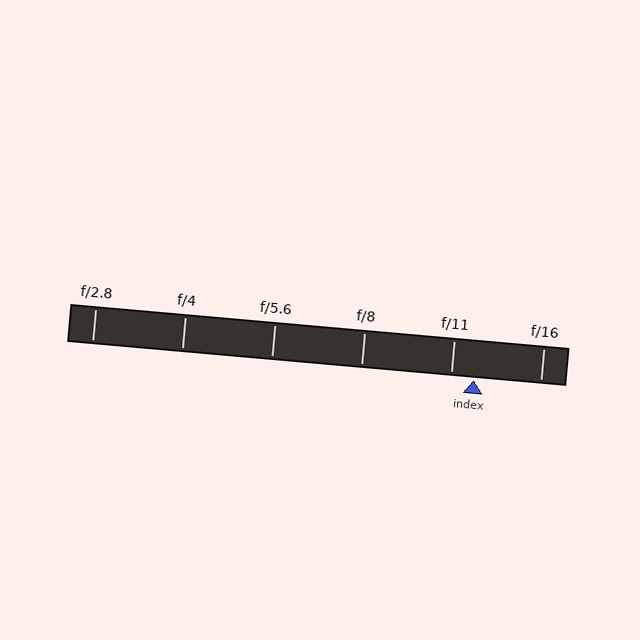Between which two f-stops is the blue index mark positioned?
The index mark is between f/11 and f/16.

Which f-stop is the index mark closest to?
The index mark is closest to f/11.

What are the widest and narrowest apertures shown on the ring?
The widest aperture shown is f/2.8 and the narrowest is f/16.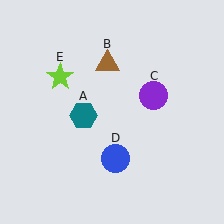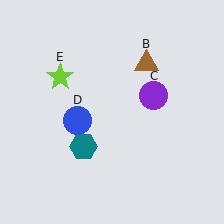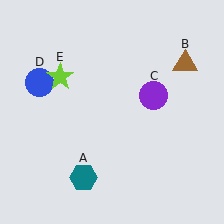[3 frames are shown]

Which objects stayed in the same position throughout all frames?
Purple circle (object C) and lime star (object E) remained stationary.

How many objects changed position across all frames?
3 objects changed position: teal hexagon (object A), brown triangle (object B), blue circle (object D).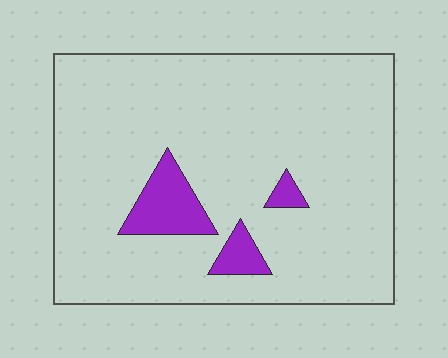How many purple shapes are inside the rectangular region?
3.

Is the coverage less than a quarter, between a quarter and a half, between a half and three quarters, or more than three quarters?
Less than a quarter.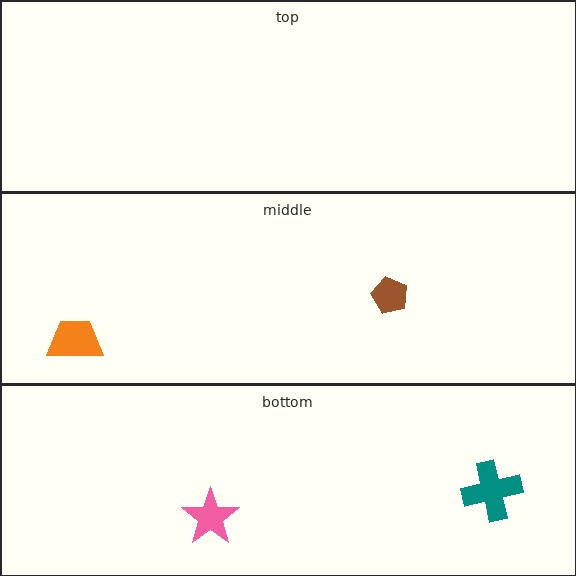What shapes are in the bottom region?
The teal cross, the pink star.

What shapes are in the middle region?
The brown pentagon, the orange trapezoid.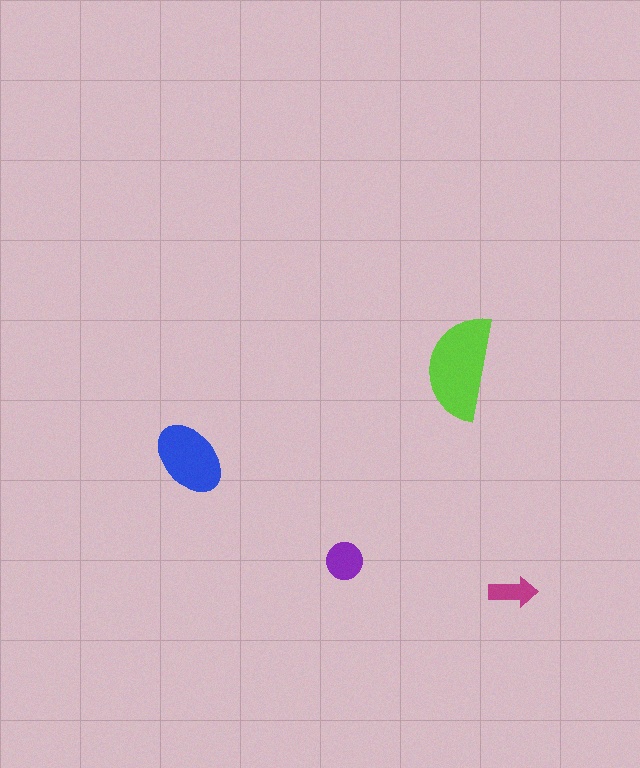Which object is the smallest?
The magenta arrow.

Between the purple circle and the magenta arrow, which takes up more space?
The purple circle.